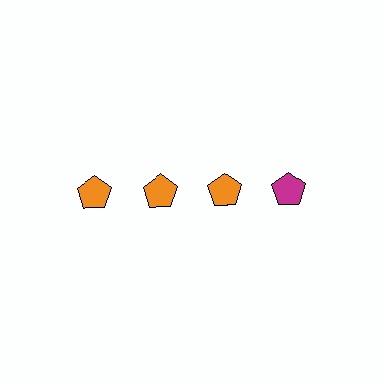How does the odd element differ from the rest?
It has a different color: magenta instead of orange.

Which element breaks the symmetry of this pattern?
The magenta pentagon in the top row, second from right column breaks the symmetry. All other shapes are orange pentagons.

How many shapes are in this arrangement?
There are 4 shapes arranged in a grid pattern.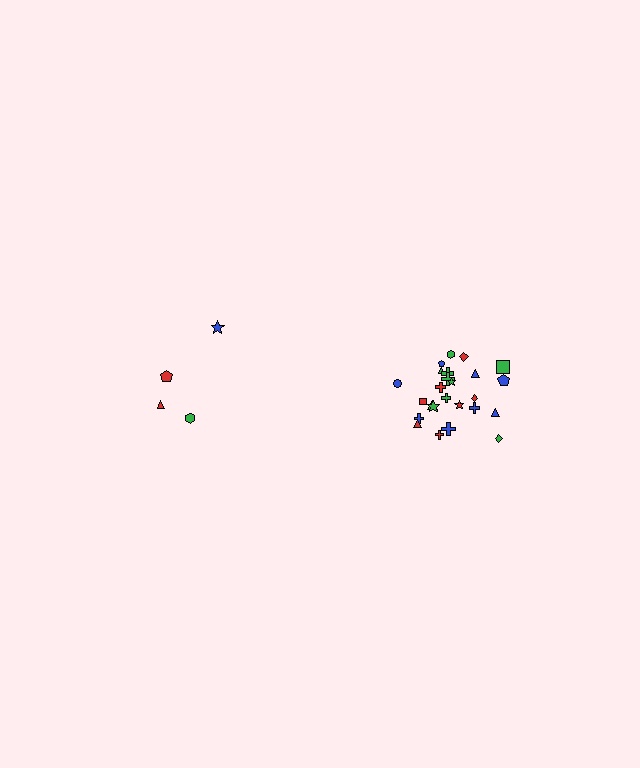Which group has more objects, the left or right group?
The right group.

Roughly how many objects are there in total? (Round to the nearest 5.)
Roughly 30 objects in total.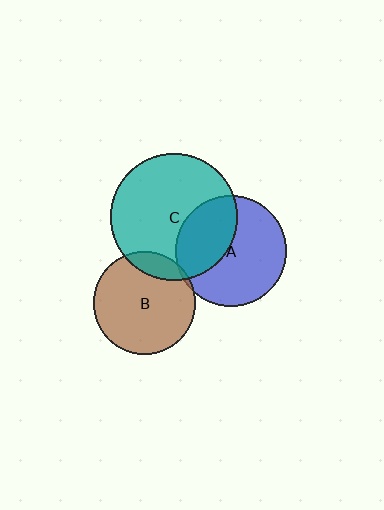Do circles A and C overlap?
Yes.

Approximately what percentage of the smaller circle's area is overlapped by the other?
Approximately 35%.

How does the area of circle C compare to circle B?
Approximately 1.5 times.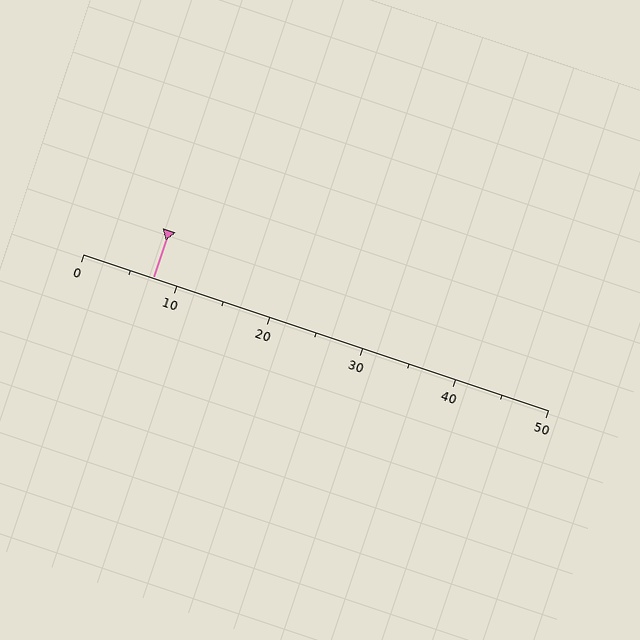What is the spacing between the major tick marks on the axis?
The major ticks are spaced 10 apart.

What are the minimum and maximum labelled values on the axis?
The axis runs from 0 to 50.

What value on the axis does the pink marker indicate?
The marker indicates approximately 7.5.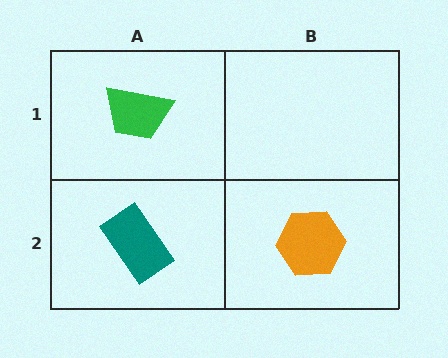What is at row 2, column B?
An orange hexagon.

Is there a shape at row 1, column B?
No, that cell is empty.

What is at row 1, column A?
A green trapezoid.